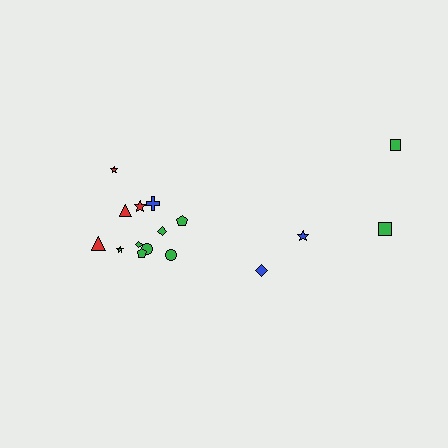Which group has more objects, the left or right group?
The left group.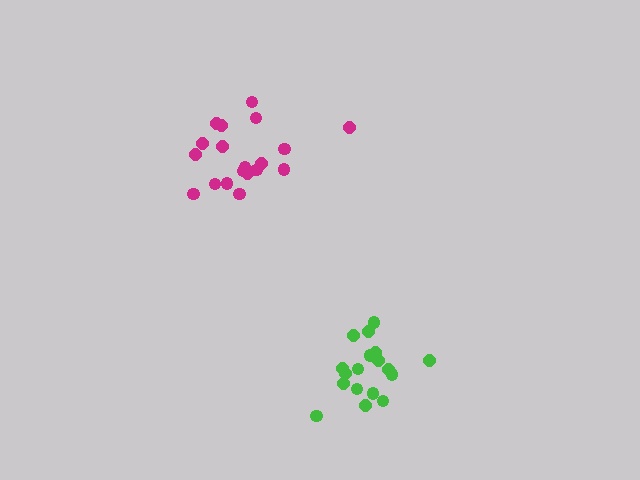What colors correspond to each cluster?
The clusters are colored: green, magenta.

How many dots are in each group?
Group 1: 18 dots, Group 2: 19 dots (37 total).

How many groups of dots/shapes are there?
There are 2 groups.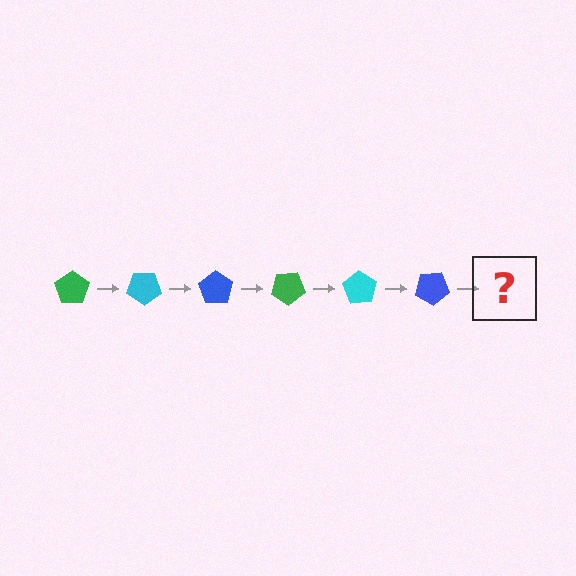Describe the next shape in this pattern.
It should be a green pentagon, rotated 210 degrees from the start.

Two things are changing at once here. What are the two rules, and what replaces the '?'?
The two rules are that it rotates 35 degrees each step and the color cycles through green, cyan, and blue. The '?' should be a green pentagon, rotated 210 degrees from the start.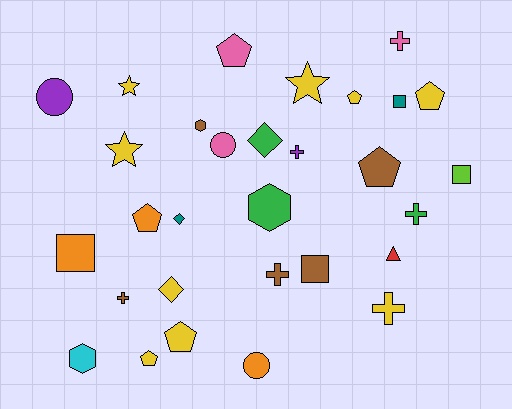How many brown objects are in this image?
There are 5 brown objects.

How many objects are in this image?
There are 30 objects.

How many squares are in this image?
There are 4 squares.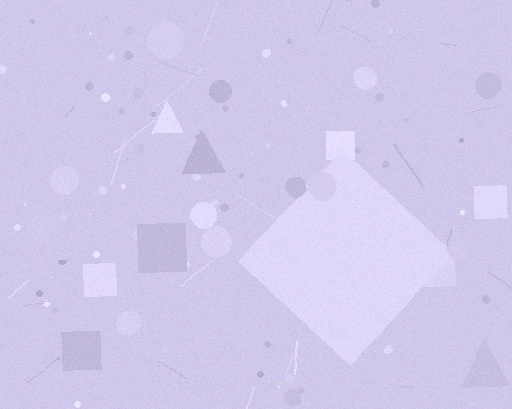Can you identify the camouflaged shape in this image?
The camouflaged shape is a diamond.